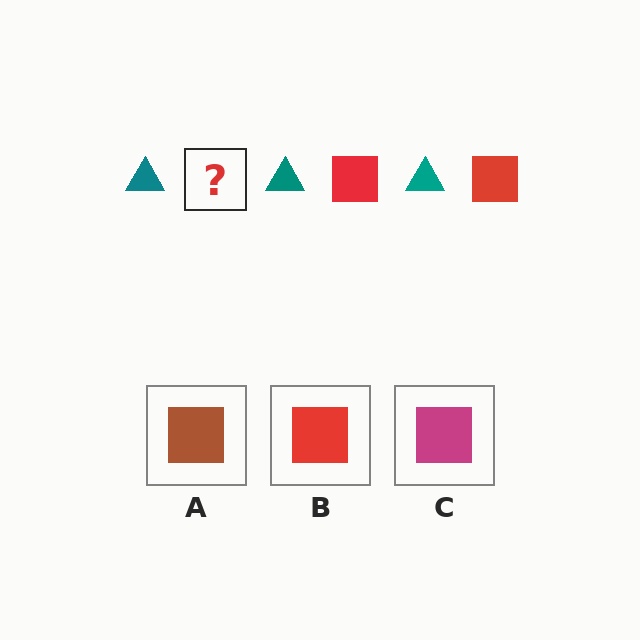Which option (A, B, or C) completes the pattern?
B.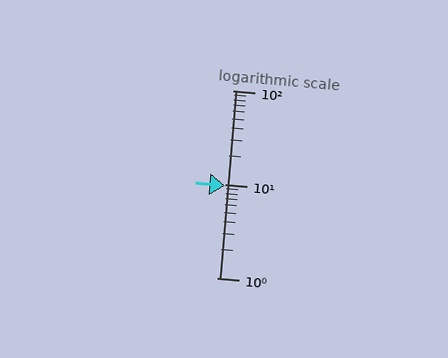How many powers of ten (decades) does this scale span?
The scale spans 2 decades, from 1 to 100.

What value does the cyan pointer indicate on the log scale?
The pointer indicates approximately 9.6.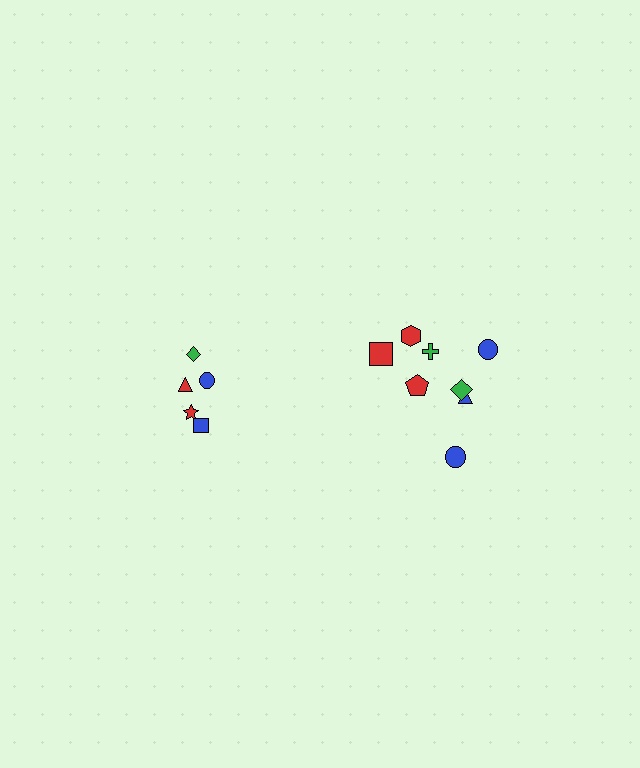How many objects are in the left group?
There are 5 objects.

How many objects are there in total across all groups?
There are 13 objects.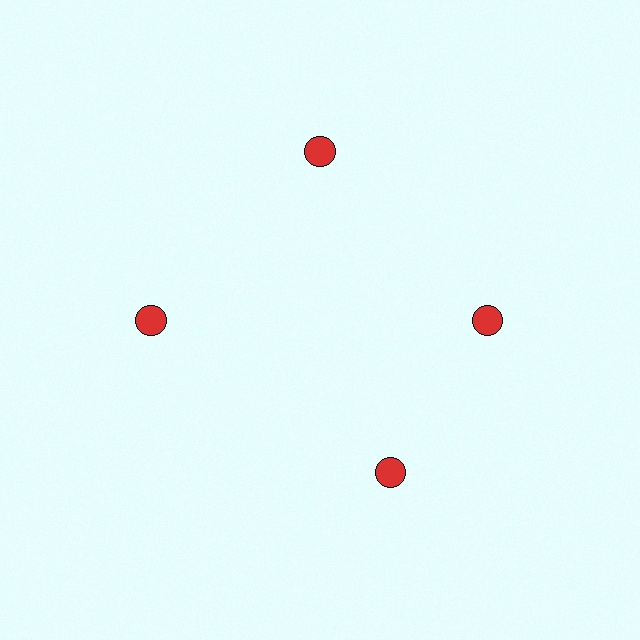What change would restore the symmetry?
The symmetry would be restored by rotating it back into even spacing with its neighbors so that all 4 circles sit at equal angles and equal distance from the center.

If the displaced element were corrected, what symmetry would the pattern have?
It would have 4-fold rotational symmetry — the pattern would map onto itself every 90 degrees.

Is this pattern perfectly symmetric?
No. The 4 red circles are arranged in a ring, but one element near the 6 o'clock position is rotated out of alignment along the ring, breaking the 4-fold rotational symmetry.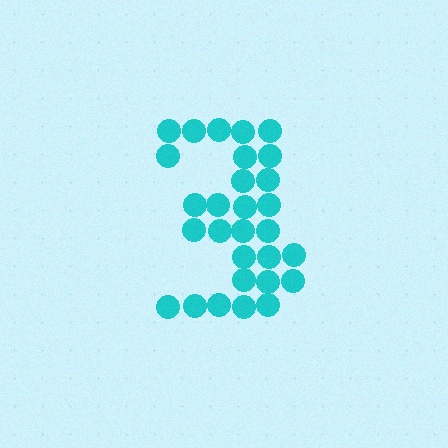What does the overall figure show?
The overall figure shows the digit 3.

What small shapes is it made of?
It is made of small circles.